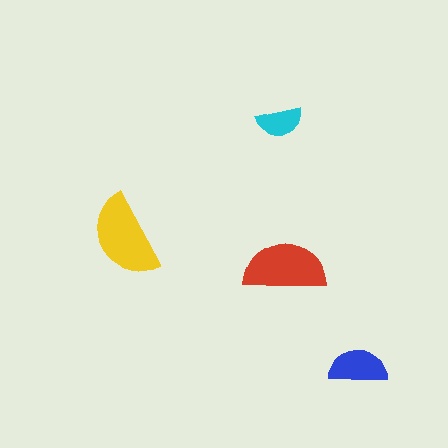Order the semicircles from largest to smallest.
the yellow one, the red one, the blue one, the cyan one.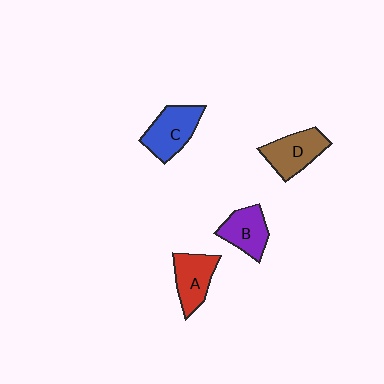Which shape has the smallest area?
Shape B (purple).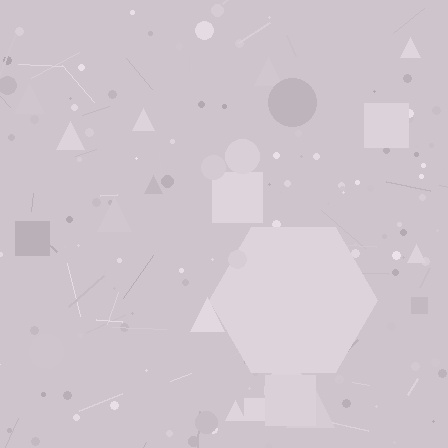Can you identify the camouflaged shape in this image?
The camouflaged shape is a hexagon.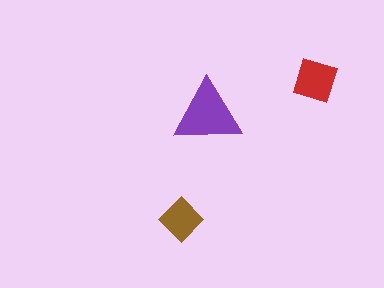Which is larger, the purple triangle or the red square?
The purple triangle.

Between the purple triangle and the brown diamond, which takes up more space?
The purple triangle.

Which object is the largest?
The purple triangle.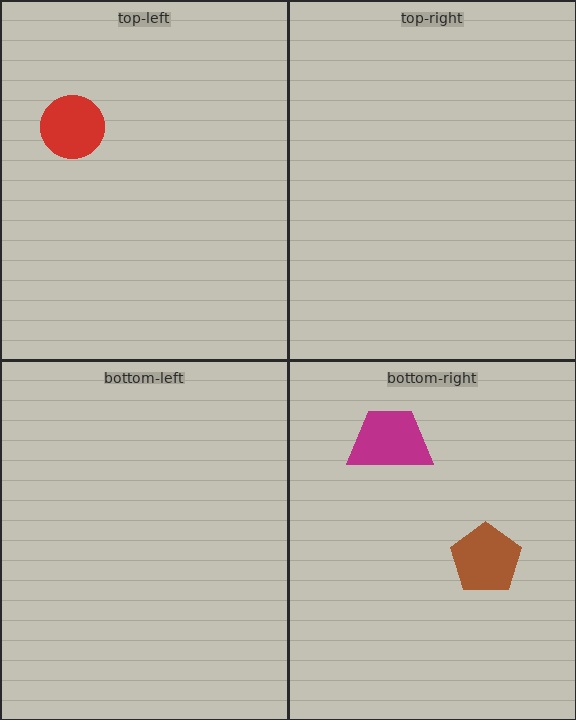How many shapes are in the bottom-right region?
2.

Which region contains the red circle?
The top-left region.